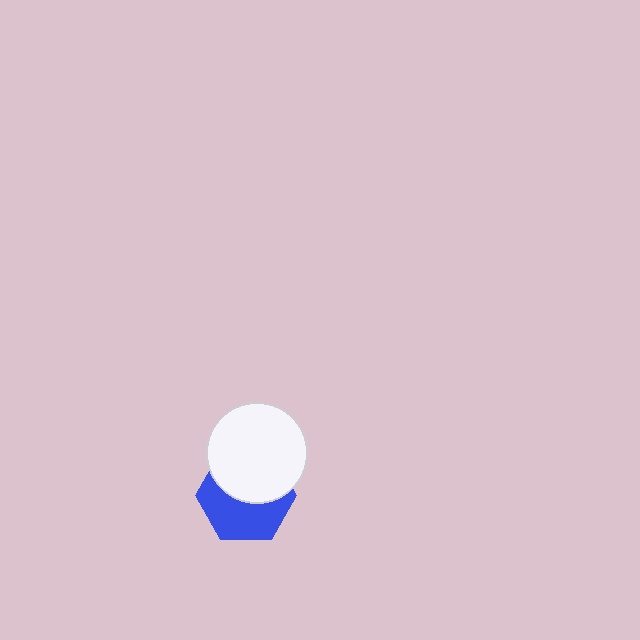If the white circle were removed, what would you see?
You would see the complete blue hexagon.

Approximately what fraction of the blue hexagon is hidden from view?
Roughly 49% of the blue hexagon is hidden behind the white circle.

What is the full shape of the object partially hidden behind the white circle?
The partially hidden object is a blue hexagon.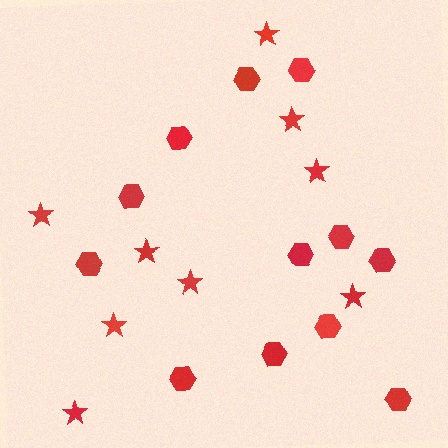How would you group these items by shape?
There are 2 groups: one group of hexagons (12) and one group of stars (9).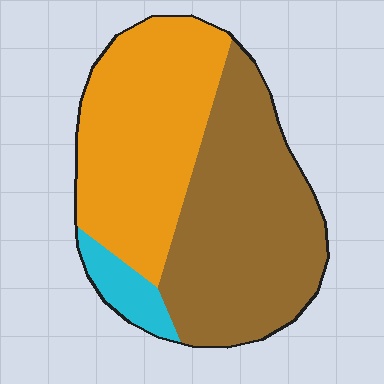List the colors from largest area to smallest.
From largest to smallest: brown, orange, cyan.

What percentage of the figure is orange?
Orange takes up about two fifths (2/5) of the figure.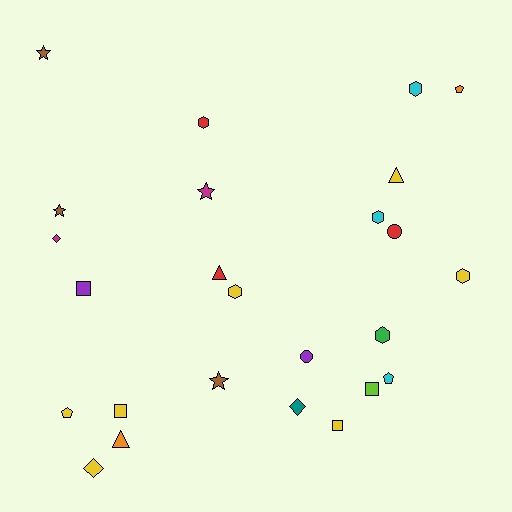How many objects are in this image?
There are 25 objects.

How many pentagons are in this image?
There are 3 pentagons.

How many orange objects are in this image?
There are 2 orange objects.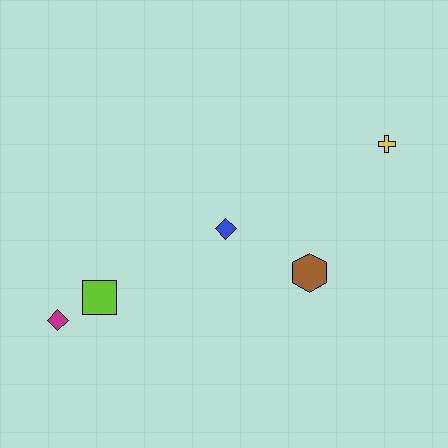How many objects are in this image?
There are 5 objects.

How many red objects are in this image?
There are no red objects.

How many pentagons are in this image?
There are no pentagons.